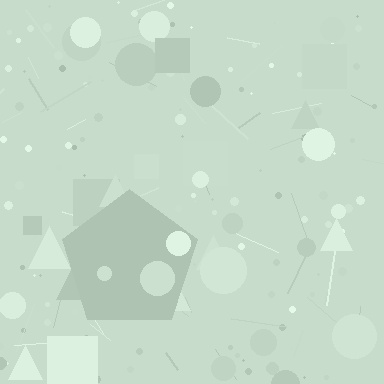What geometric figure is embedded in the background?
A pentagon is embedded in the background.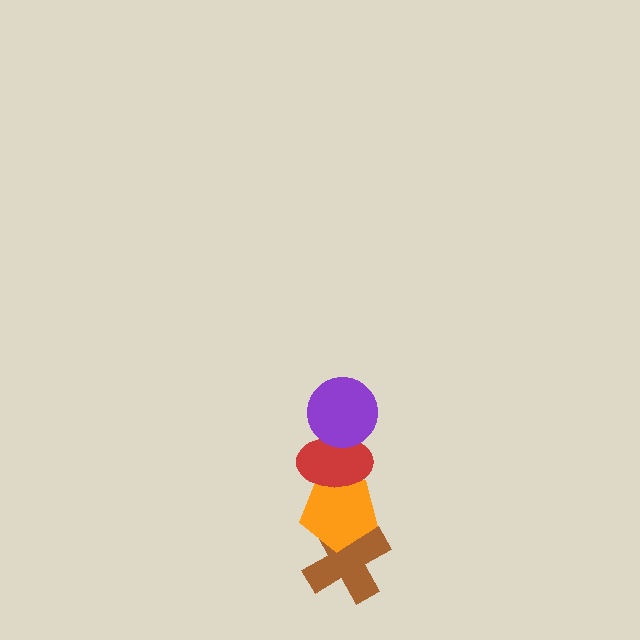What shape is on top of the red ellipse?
The purple circle is on top of the red ellipse.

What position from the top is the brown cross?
The brown cross is 4th from the top.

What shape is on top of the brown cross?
The orange pentagon is on top of the brown cross.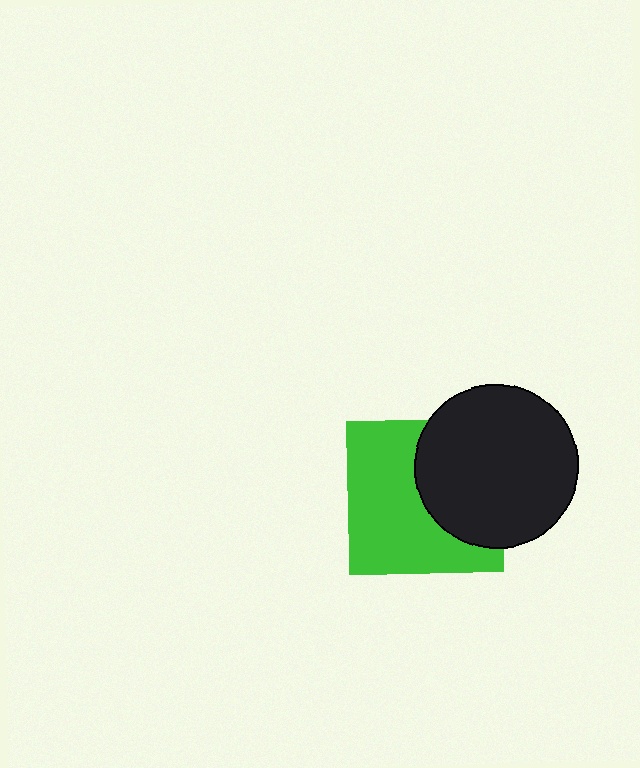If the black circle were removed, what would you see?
You would see the complete green square.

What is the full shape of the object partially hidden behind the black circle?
The partially hidden object is a green square.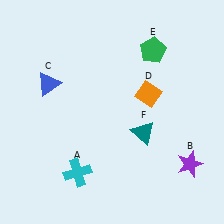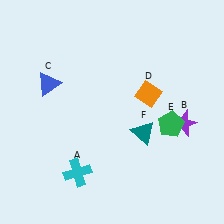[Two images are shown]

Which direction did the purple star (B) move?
The purple star (B) moved up.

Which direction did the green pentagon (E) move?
The green pentagon (E) moved down.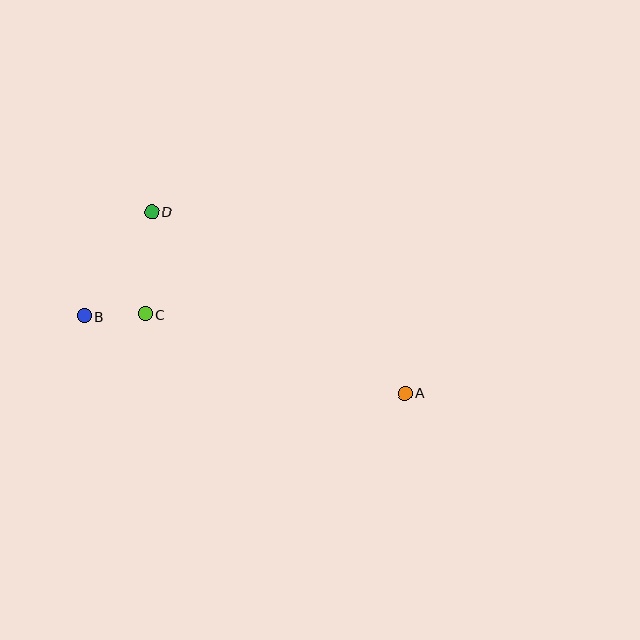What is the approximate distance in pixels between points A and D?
The distance between A and D is approximately 311 pixels.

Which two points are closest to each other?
Points B and C are closest to each other.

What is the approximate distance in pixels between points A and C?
The distance between A and C is approximately 272 pixels.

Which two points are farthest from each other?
Points A and B are farthest from each other.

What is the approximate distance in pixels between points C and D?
The distance between C and D is approximately 102 pixels.